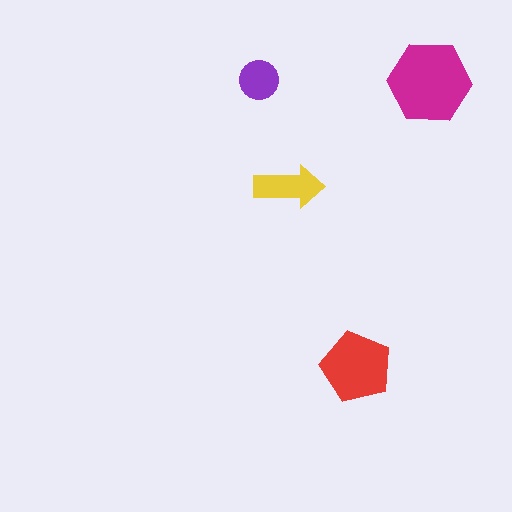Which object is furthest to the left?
The purple circle is leftmost.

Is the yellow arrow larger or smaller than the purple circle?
Larger.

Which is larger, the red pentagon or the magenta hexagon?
The magenta hexagon.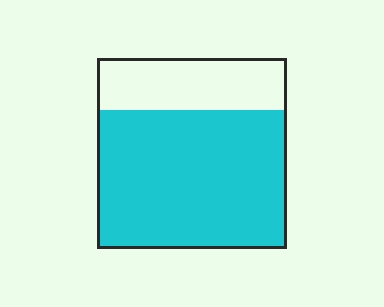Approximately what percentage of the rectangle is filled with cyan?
Approximately 75%.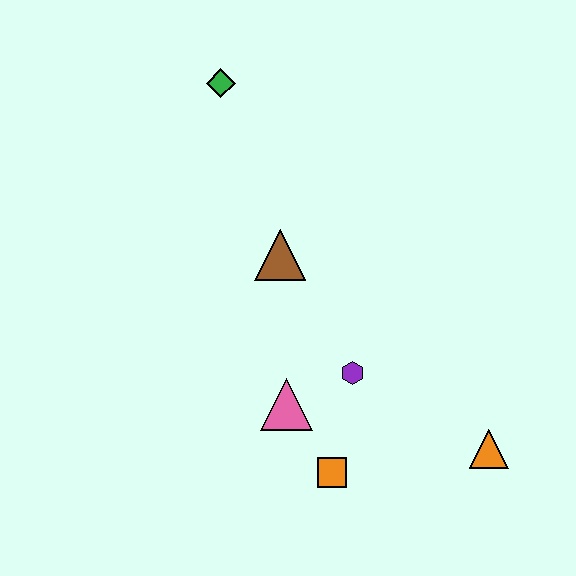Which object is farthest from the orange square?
The green diamond is farthest from the orange square.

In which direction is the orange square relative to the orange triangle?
The orange square is to the left of the orange triangle.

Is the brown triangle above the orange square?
Yes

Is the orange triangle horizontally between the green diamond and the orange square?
No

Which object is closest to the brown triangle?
The purple hexagon is closest to the brown triangle.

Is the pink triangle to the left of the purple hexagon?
Yes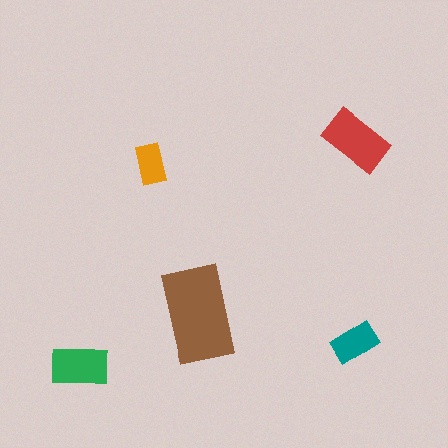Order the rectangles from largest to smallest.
the brown one, the red one, the green one, the teal one, the orange one.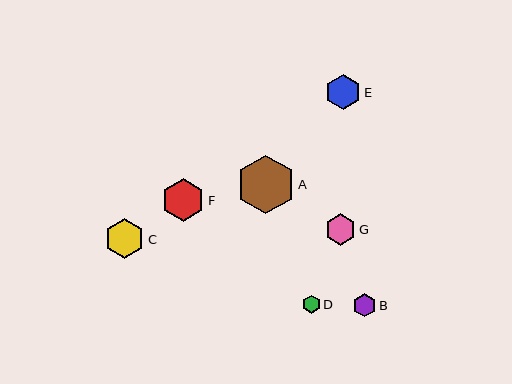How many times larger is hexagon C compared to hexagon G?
Hexagon C is approximately 1.3 times the size of hexagon G.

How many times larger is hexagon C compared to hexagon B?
Hexagon C is approximately 1.7 times the size of hexagon B.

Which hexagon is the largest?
Hexagon A is the largest with a size of approximately 59 pixels.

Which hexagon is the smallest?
Hexagon D is the smallest with a size of approximately 18 pixels.